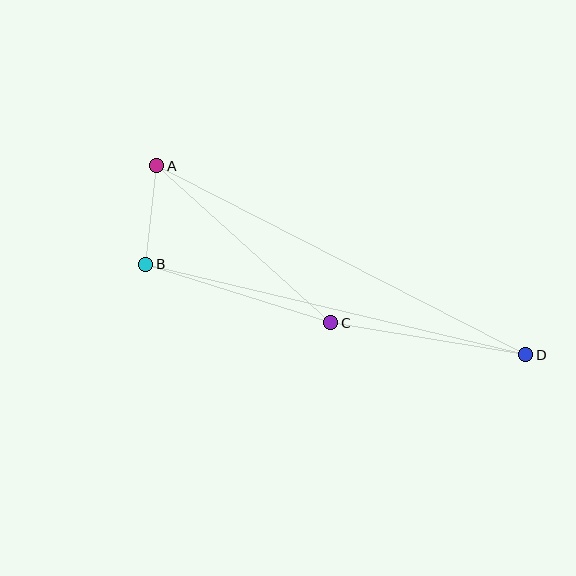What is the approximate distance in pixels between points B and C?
The distance between B and C is approximately 194 pixels.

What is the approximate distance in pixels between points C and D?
The distance between C and D is approximately 198 pixels.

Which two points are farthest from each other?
Points A and D are farthest from each other.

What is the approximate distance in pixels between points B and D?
The distance between B and D is approximately 391 pixels.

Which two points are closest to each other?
Points A and B are closest to each other.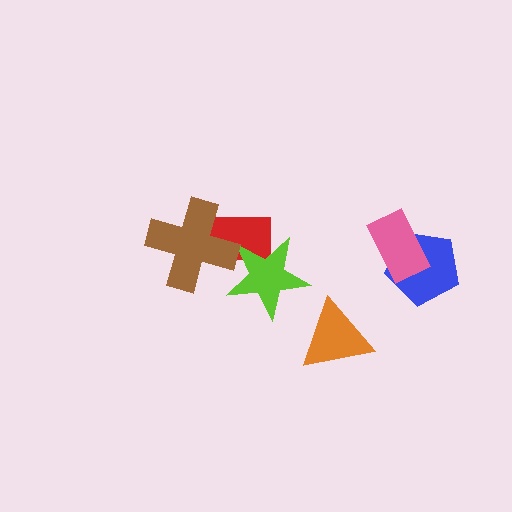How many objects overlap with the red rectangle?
2 objects overlap with the red rectangle.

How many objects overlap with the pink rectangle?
1 object overlaps with the pink rectangle.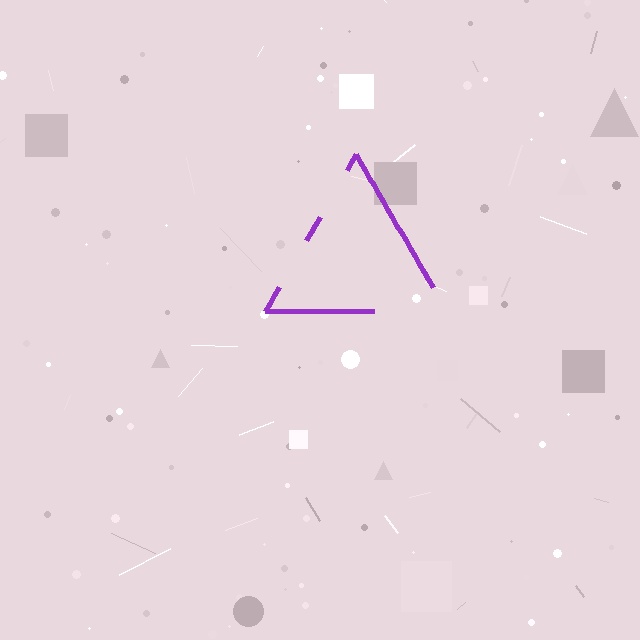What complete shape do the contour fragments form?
The contour fragments form a triangle.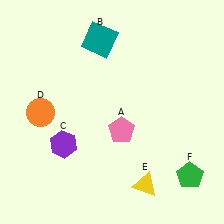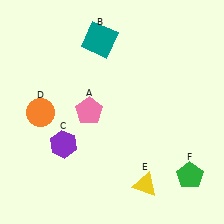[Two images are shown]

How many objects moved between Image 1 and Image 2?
1 object moved between the two images.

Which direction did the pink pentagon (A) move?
The pink pentagon (A) moved left.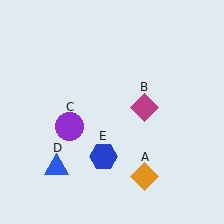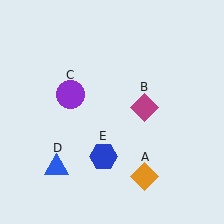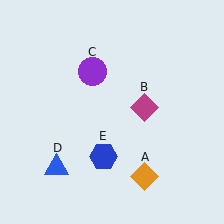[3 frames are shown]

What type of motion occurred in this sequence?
The purple circle (object C) rotated clockwise around the center of the scene.